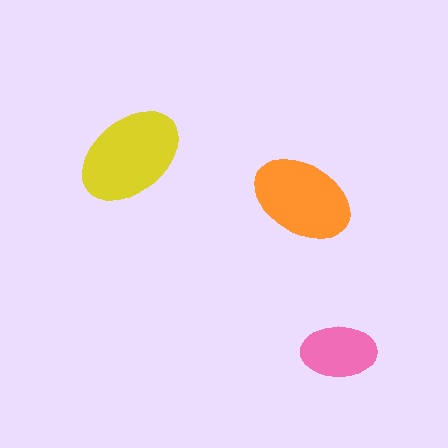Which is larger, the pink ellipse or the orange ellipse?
The orange one.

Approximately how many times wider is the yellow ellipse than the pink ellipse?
About 1.5 times wider.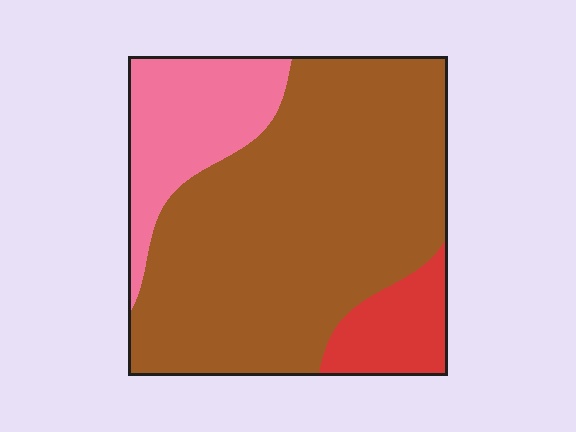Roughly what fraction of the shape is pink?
Pink takes up about one fifth (1/5) of the shape.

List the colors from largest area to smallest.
From largest to smallest: brown, pink, red.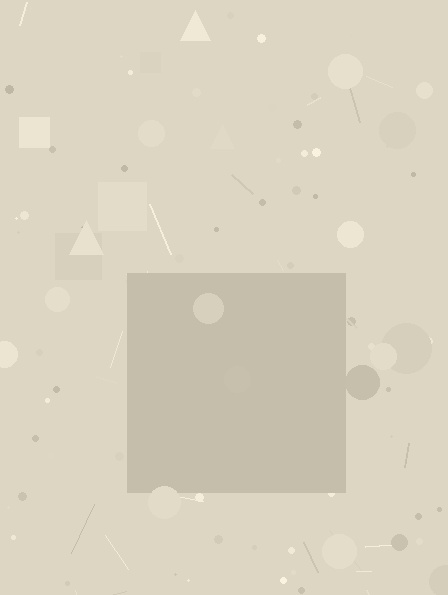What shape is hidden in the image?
A square is hidden in the image.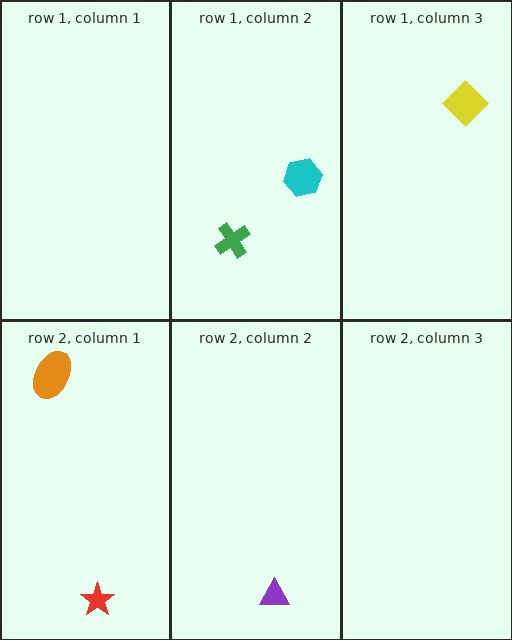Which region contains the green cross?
The row 1, column 2 region.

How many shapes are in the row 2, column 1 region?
2.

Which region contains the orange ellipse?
The row 2, column 1 region.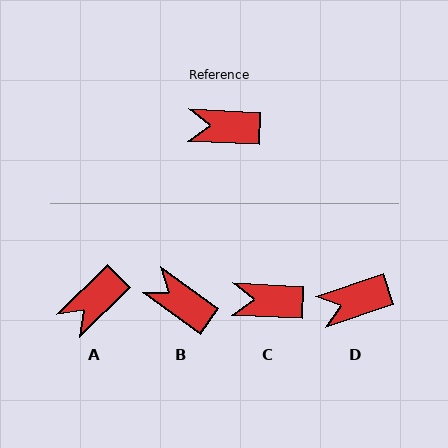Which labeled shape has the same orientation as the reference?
C.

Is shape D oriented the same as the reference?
No, it is off by about 21 degrees.